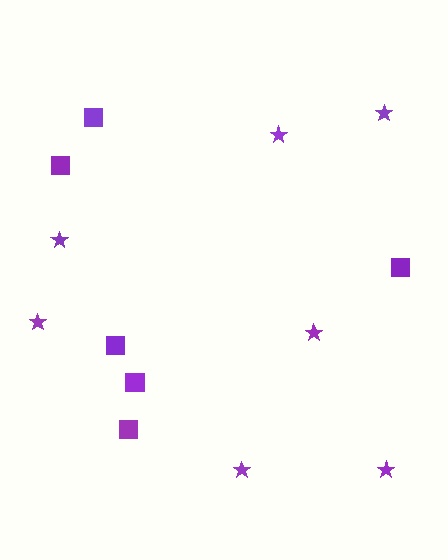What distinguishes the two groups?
There are 2 groups: one group of squares (6) and one group of stars (7).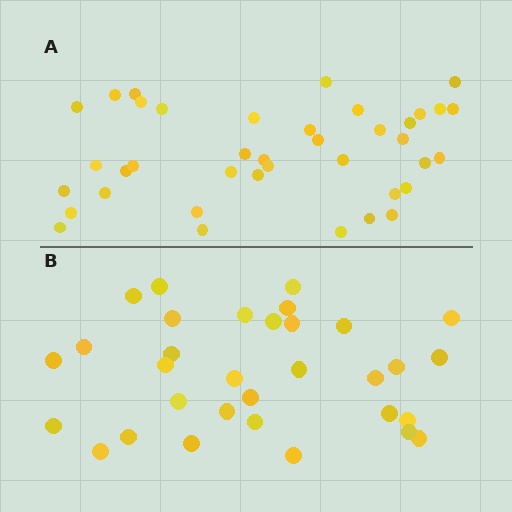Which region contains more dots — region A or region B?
Region A (the top region) has more dots.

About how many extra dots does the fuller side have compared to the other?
Region A has roughly 8 or so more dots than region B.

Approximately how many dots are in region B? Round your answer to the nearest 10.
About 30 dots. (The exact count is 32, which rounds to 30.)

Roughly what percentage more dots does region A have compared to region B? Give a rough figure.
About 20% more.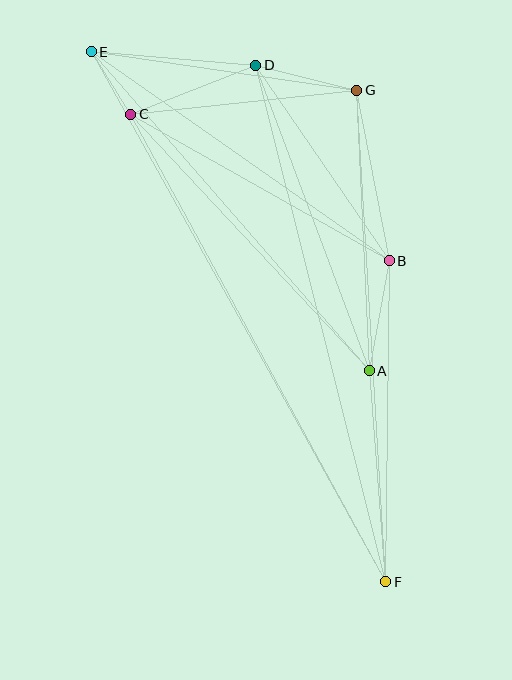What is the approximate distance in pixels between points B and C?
The distance between B and C is approximately 297 pixels.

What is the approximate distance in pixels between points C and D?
The distance between C and D is approximately 134 pixels.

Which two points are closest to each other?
Points C and E are closest to each other.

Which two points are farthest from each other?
Points E and F are farthest from each other.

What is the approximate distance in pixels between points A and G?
The distance between A and G is approximately 281 pixels.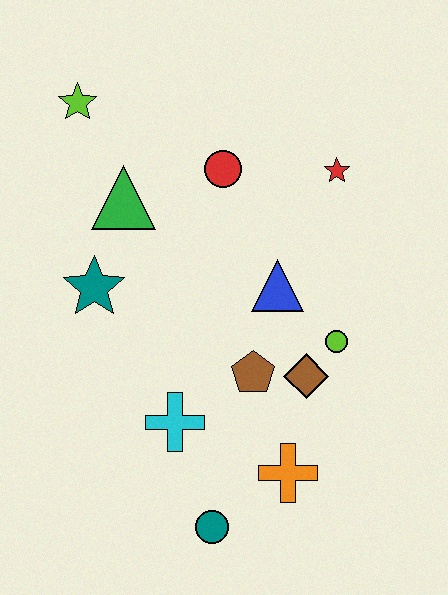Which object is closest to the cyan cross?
The brown pentagon is closest to the cyan cross.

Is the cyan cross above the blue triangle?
No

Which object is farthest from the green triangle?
The teal circle is farthest from the green triangle.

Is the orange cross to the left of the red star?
Yes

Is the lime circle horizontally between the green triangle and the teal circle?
No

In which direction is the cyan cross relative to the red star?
The cyan cross is below the red star.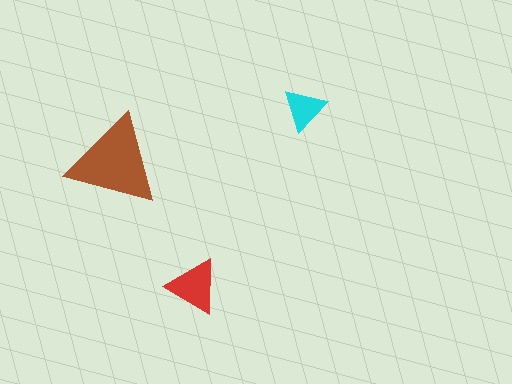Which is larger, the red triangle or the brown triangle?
The brown one.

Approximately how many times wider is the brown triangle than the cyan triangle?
About 2 times wider.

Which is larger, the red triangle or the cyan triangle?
The red one.